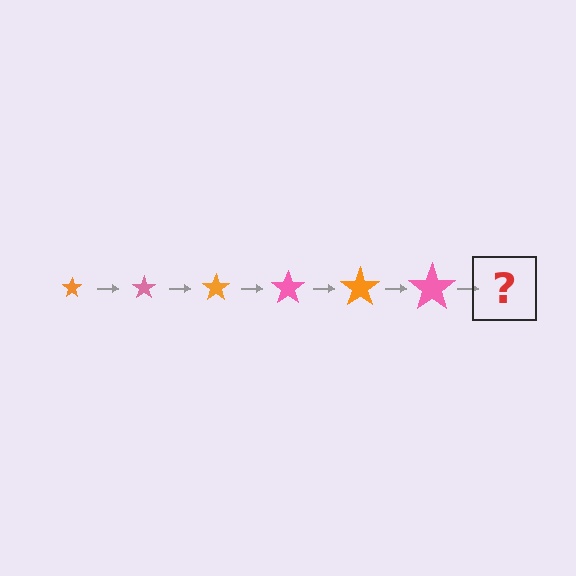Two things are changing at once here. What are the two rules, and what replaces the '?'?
The two rules are that the star grows larger each step and the color cycles through orange and pink. The '?' should be an orange star, larger than the previous one.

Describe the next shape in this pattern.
It should be an orange star, larger than the previous one.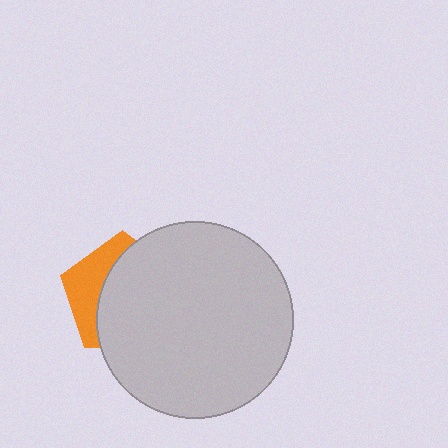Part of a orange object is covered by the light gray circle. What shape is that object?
It is a pentagon.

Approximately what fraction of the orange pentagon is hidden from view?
Roughly 67% of the orange pentagon is hidden behind the light gray circle.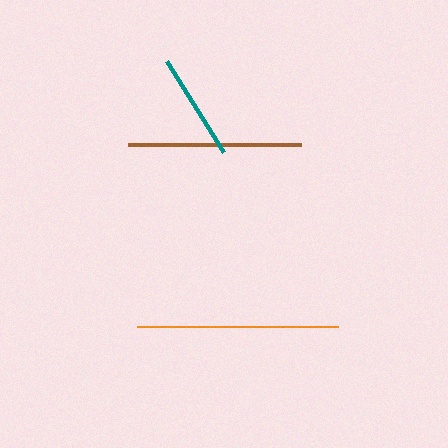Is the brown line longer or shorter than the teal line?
The brown line is longer than the teal line.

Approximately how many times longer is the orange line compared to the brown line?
The orange line is approximately 1.2 times the length of the brown line.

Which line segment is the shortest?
The teal line is the shortest at approximately 106 pixels.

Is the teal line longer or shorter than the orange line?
The orange line is longer than the teal line.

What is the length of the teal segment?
The teal segment is approximately 106 pixels long.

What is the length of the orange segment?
The orange segment is approximately 201 pixels long.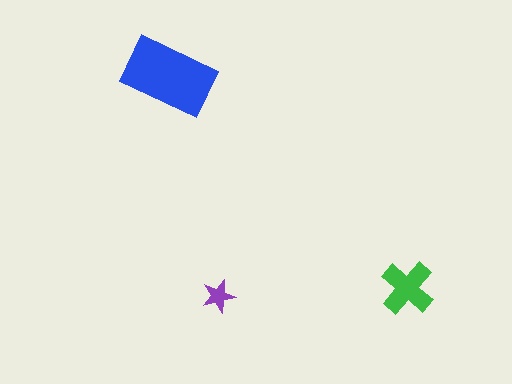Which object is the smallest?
The purple star.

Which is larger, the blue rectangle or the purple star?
The blue rectangle.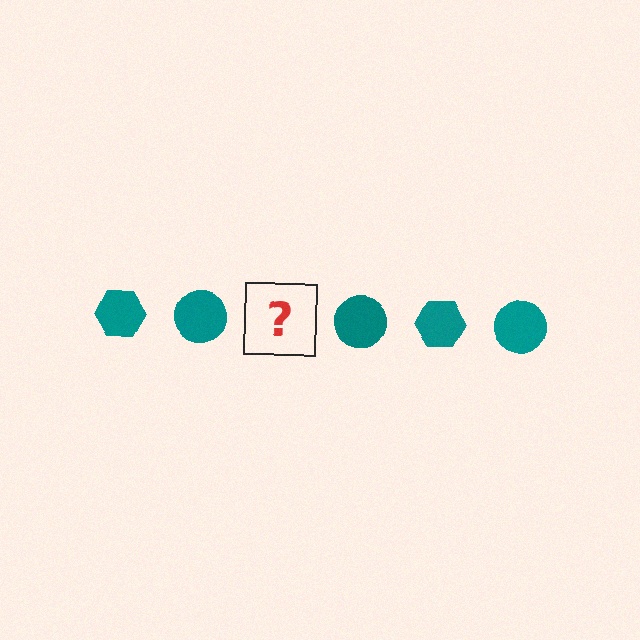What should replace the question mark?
The question mark should be replaced with a teal hexagon.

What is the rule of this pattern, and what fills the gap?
The rule is that the pattern cycles through hexagon, circle shapes in teal. The gap should be filled with a teal hexagon.